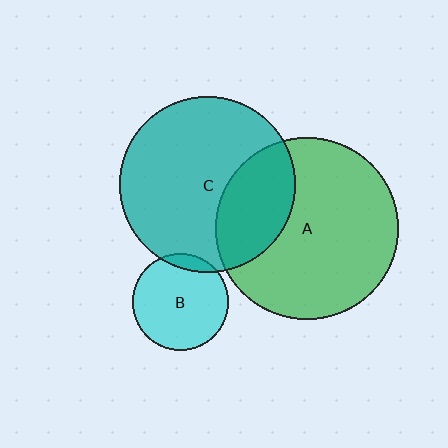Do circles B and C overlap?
Yes.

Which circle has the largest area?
Circle A (green).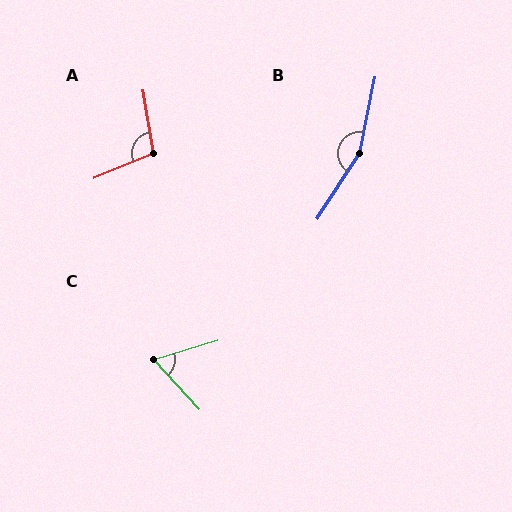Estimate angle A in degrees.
Approximately 103 degrees.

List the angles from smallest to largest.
C (64°), A (103°), B (158°).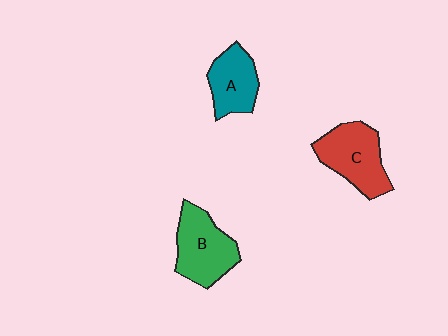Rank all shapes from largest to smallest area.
From largest to smallest: B (green), C (red), A (teal).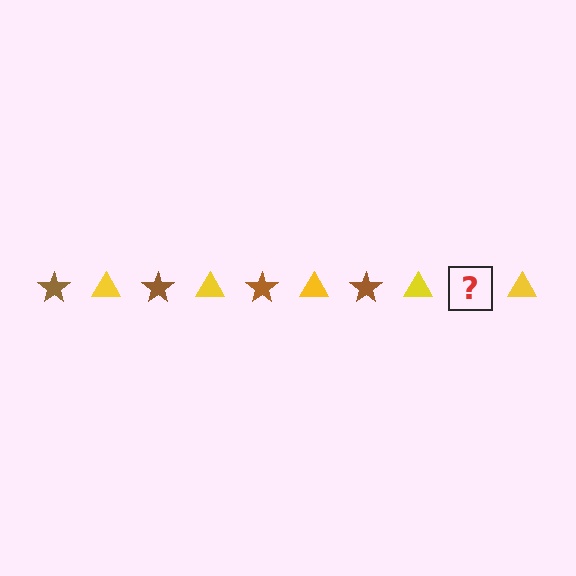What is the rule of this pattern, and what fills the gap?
The rule is that the pattern alternates between brown star and yellow triangle. The gap should be filled with a brown star.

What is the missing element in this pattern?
The missing element is a brown star.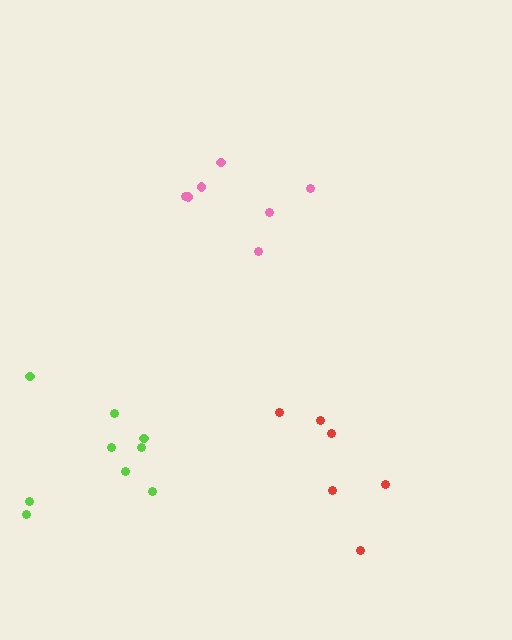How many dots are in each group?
Group 1: 7 dots, Group 2: 6 dots, Group 3: 10 dots (23 total).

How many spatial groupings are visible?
There are 3 spatial groupings.